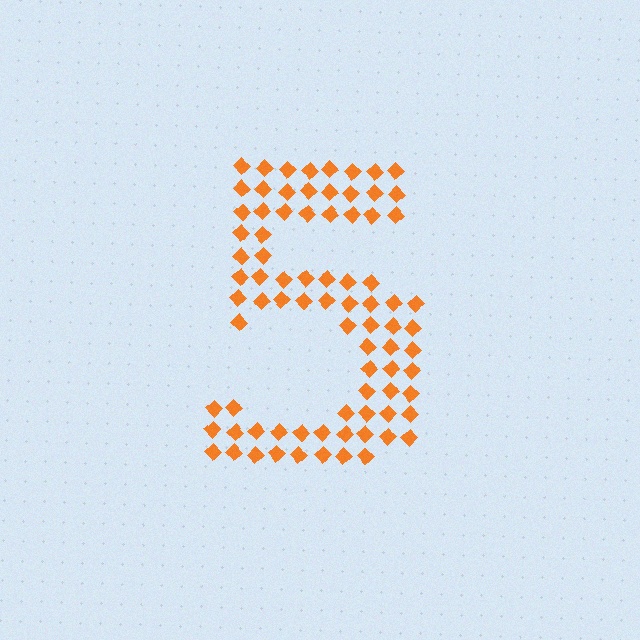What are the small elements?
The small elements are diamonds.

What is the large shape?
The large shape is the digit 5.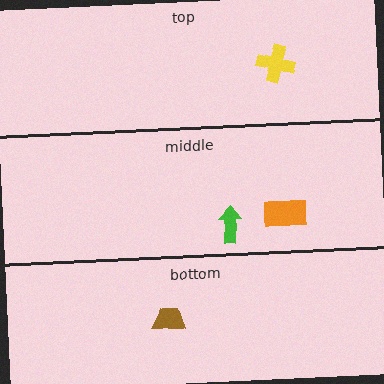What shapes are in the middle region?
The orange rectangle, the green arrow.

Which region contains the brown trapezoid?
The bottom region.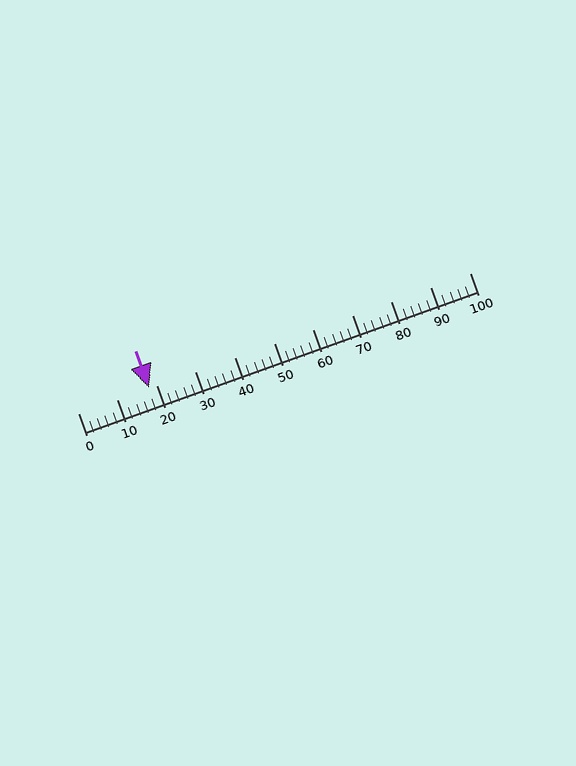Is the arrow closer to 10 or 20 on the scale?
The arrow is closer to 20.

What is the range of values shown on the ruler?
The ruler shows values from 0 to 100.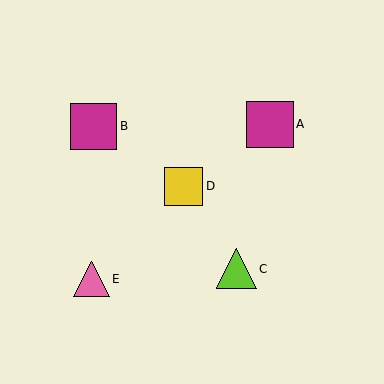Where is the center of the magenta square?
The center of the magenta square is at (270, 124).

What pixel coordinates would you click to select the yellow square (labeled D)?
Click at (184, 186) to select the yellow square D.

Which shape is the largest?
The magenta square (labeled B) is the largest.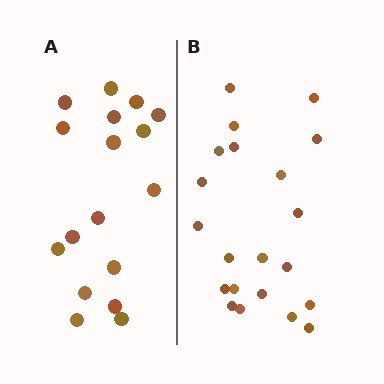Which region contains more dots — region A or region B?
Region B (the right region) has more dots.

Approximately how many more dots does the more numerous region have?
Region B has about 4 more dots than region A.